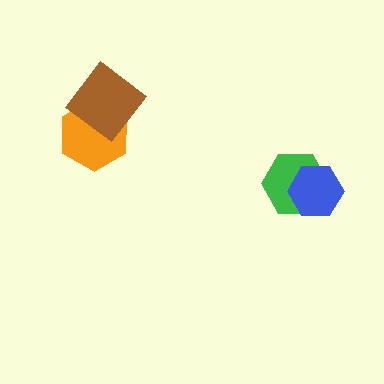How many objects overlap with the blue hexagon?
1 object overlaps with the blue hexagon.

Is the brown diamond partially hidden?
No, no other shape covers it.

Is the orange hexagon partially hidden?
Yes, it is partially covered by another shape.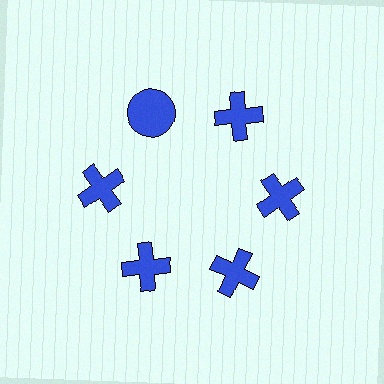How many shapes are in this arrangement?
There are 6 shapes arranged in a ring pattern.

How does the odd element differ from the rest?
It has a different shape: circle instead of cross.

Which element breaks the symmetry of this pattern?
The blue circle at roughly the 11 o'clock position breaks the symmetry. All other shapes are blue crosses.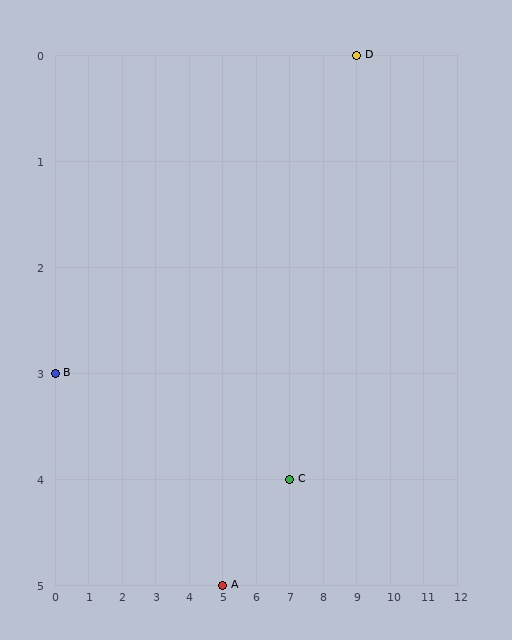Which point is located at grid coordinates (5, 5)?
Point A is at (5, 5).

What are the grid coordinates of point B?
Point B is at grid coordinates (0, 3).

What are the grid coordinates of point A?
Point A is at grid coordinates (5, 5).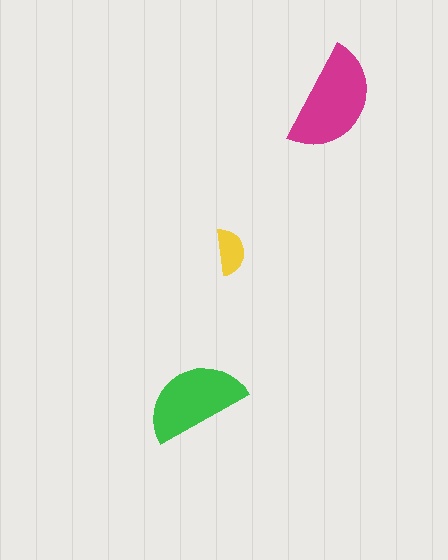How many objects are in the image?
There are 3 objects in the image.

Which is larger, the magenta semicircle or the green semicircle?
The magenta one.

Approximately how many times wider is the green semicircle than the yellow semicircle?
About 2 times wider.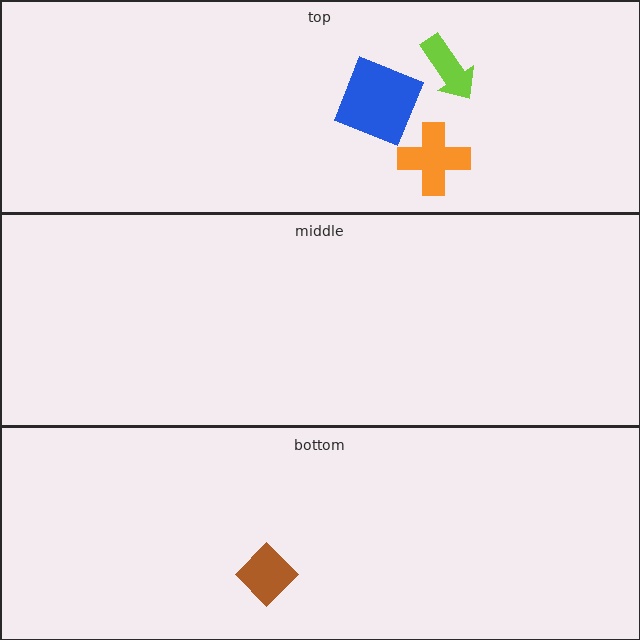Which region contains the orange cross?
The top region.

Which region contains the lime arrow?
The top region.